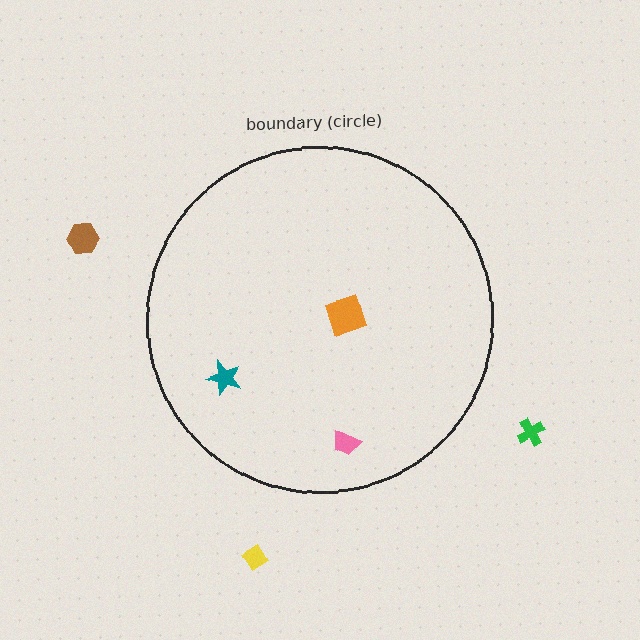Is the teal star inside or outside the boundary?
Inside.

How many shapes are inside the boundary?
3 inside, 3 outside.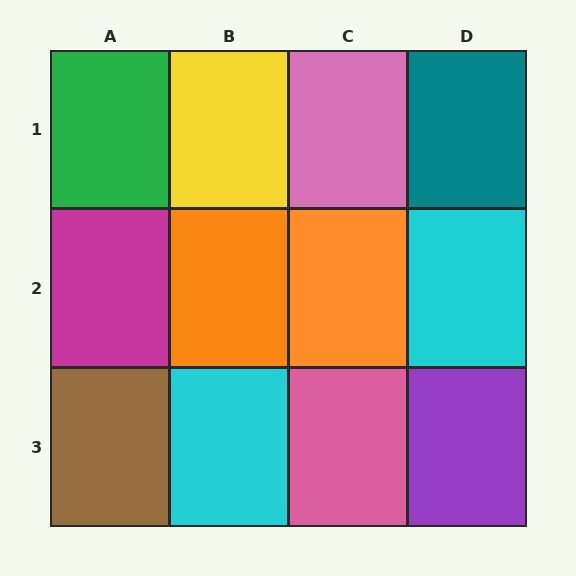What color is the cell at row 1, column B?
Yellow.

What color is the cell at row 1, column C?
Pink.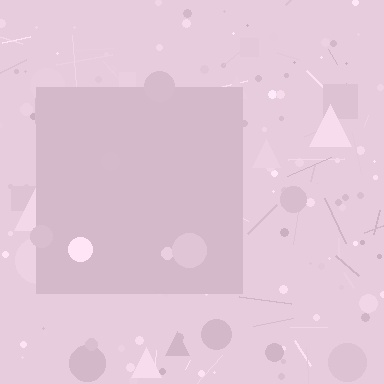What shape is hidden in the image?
A square is hidden in the image.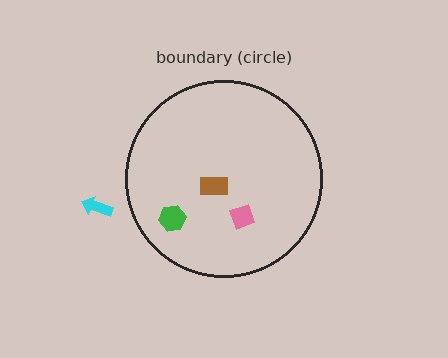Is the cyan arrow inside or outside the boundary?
Outside.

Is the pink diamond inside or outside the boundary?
Inside.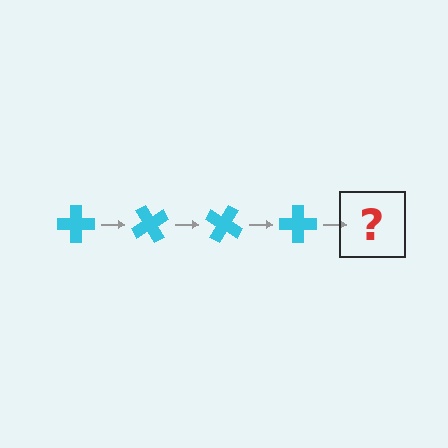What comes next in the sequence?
The next element should be a cyan cross rotated 240 degrees.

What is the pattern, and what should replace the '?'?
The pattern is that the cross rotates 60 degrees each step. The '?' should be a cyan cross rotated 240 degrees.